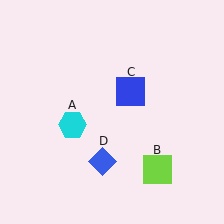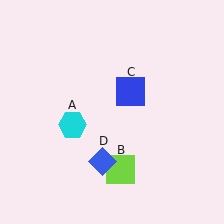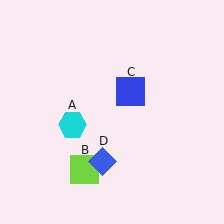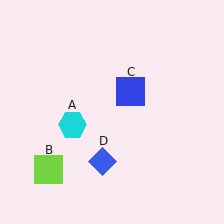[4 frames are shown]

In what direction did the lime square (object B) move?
The lime square (object B) moved left.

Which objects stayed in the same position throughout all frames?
Cyan hexagon (object A) and blue square (object C) and blue diamond (object D) remained stationary.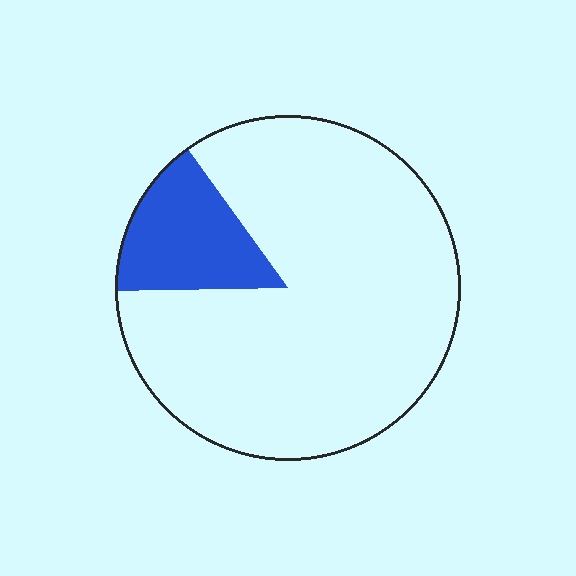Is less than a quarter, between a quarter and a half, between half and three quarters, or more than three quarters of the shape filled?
Less than a quarter.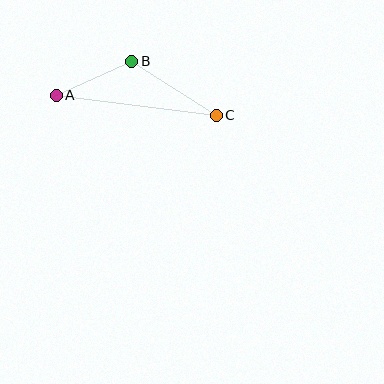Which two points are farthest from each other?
Points A and C are farthest from each other.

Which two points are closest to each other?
Points A and B are closest to each other.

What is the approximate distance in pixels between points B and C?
The distance between B and C is approximately 100 pixels.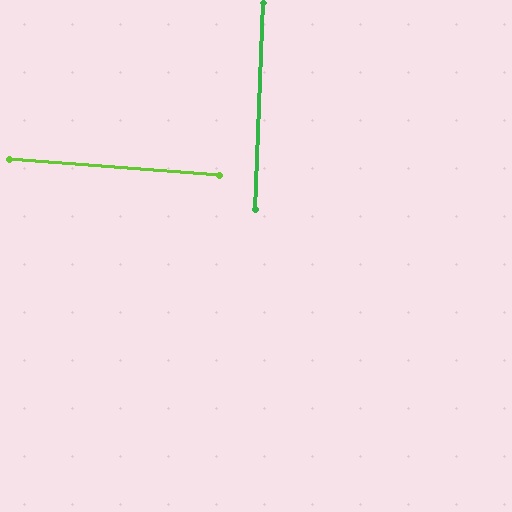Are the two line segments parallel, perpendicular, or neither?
Perpendicular — they meet at approximately 88°.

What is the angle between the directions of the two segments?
Approximately 88 degrees.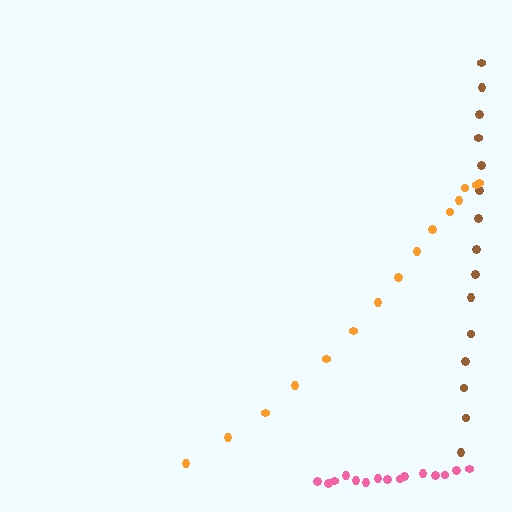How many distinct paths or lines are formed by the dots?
There are 3 distinct paths.